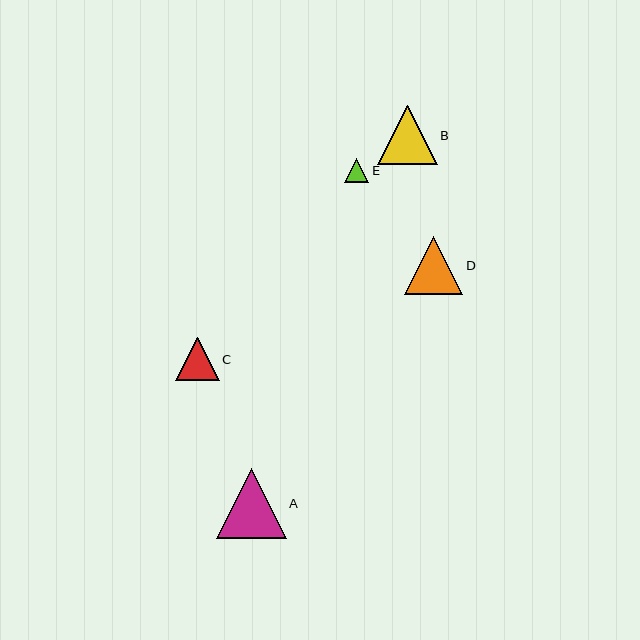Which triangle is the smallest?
Triangle E is the smallest with a size of approximately 24 pixels.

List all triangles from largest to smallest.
From largest to smallest: A, B, D, C, E.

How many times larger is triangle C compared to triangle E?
Triangle C is approximately 1.8 times the size of triangle E.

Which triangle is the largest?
Triangle A is the largest with a size of approximately 70 pixels.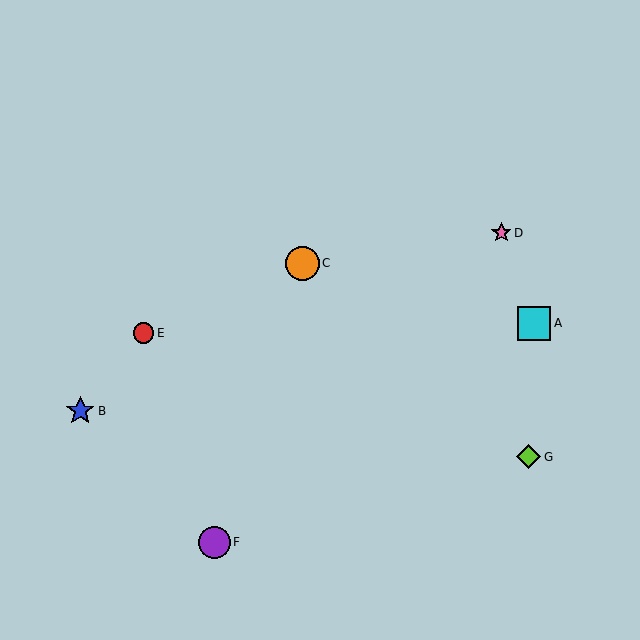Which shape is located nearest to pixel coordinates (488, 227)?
The pink star (labeled D) at (501, 233) is nearest to that location.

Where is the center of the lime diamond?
The center of the lime diamond is at (529, 457).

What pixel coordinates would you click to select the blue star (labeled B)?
Click at (80, 411) to select the blue star B.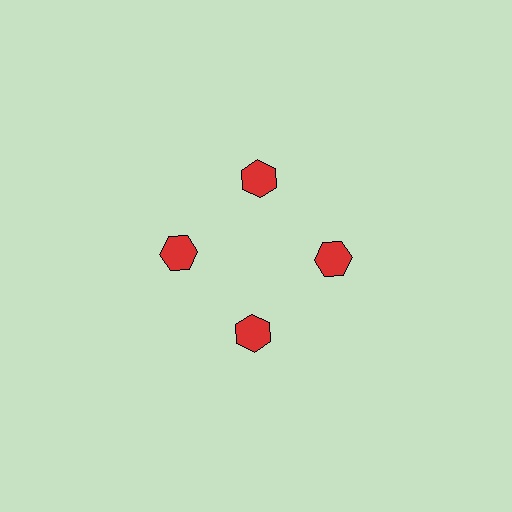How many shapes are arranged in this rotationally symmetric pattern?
There are 4 shapes, arranged in 4 groups of 1.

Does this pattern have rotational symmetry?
Yes, this pattern has 4-fold rotational symmetry. It looks the same after rotating 90 degrees around the center.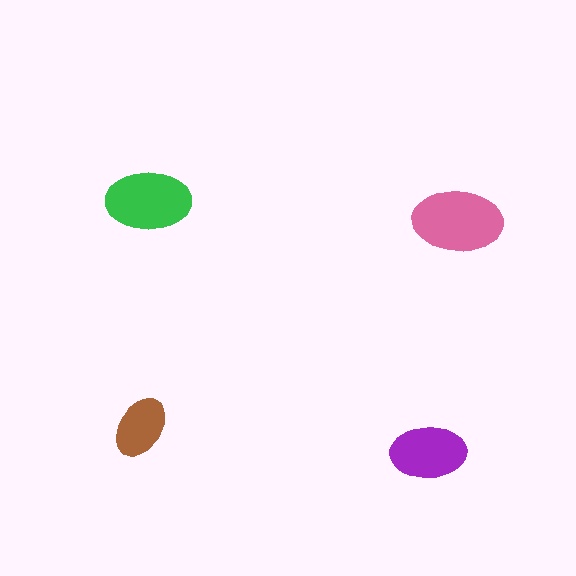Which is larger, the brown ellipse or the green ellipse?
The green one.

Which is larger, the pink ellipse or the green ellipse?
The pink one.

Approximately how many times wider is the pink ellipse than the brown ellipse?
About 1.5 times wider.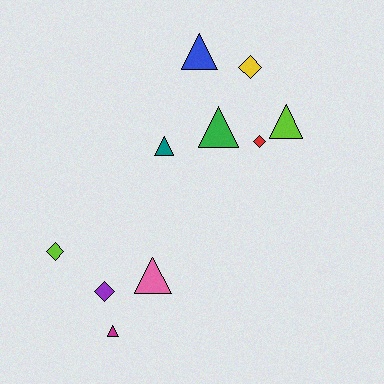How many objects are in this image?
There are 10 objects.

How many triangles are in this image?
There are 6 triangles.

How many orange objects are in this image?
There are no orange objects.